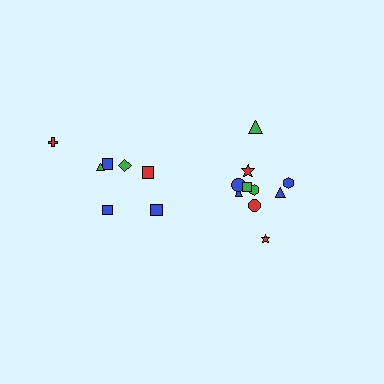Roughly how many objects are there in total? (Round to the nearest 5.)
Roughly 15 objects in total.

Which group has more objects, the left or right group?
The right group.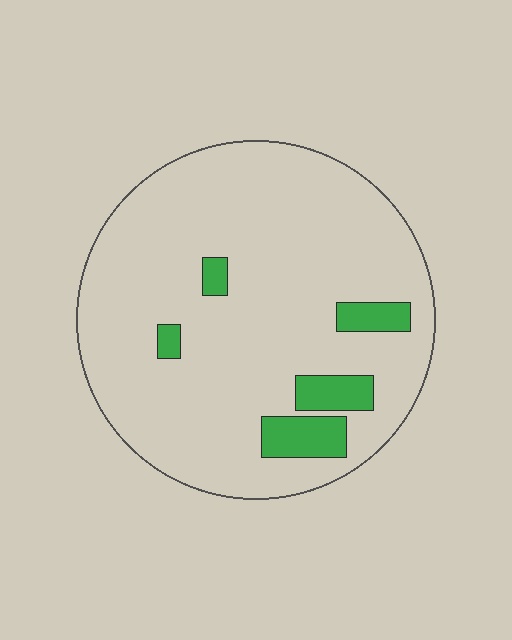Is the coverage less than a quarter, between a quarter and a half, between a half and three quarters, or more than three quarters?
Less than a quarter.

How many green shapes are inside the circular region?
5.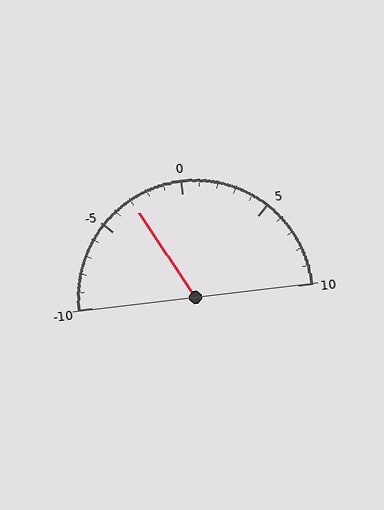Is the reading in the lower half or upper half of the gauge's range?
The reading is in the lower half of the range (-10 to 10).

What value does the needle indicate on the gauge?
The needle indicates approximately -3.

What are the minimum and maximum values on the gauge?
The gauge ranges from -10 to 10.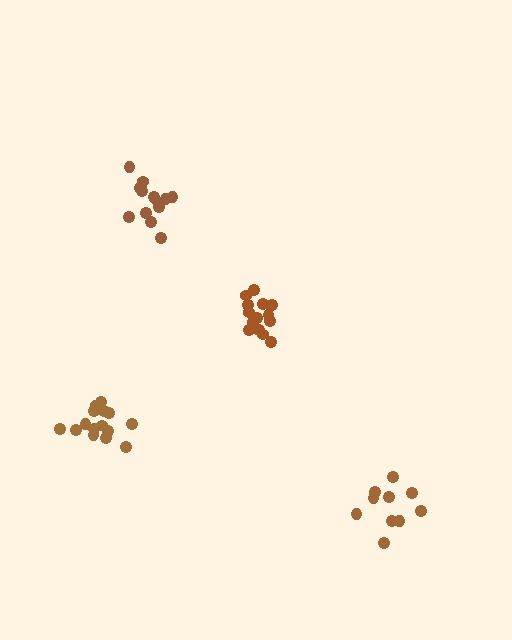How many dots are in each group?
Group 1: 14 dots, Group 2: 15 dots, Group 3: 15 dots, Group 4: 10 dots (54 total).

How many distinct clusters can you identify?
There are 4 distinct clusters.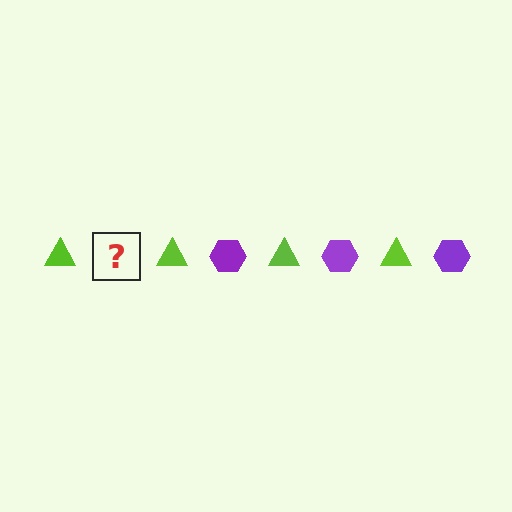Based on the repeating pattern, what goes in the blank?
The blank should be a purple hexagon.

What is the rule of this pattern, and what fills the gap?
The rule is that the pattern alternates between lime triangle and purple hexagon. The gap should be filled with a purple hexagon.